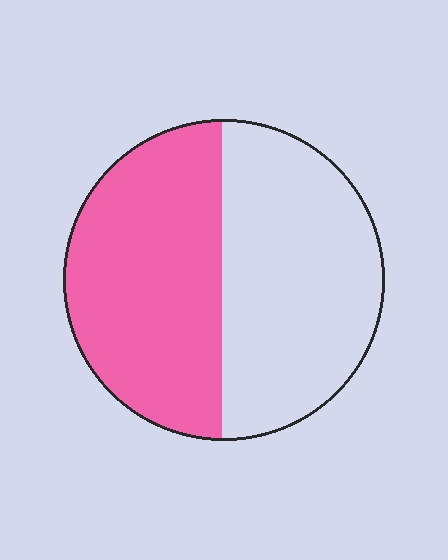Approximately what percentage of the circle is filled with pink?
Approximately 50%.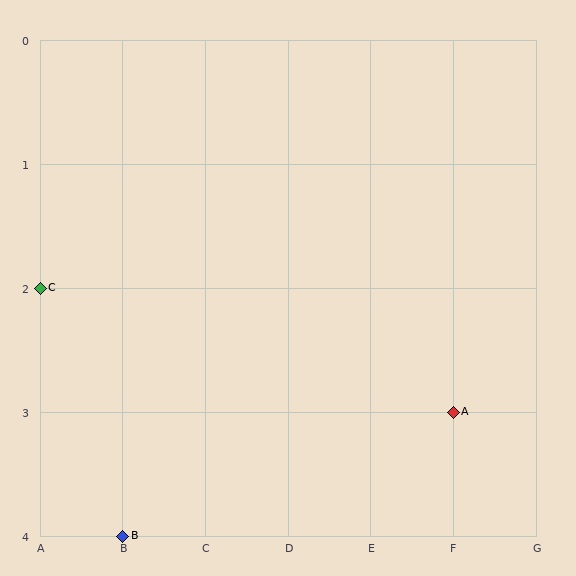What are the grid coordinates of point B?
Point B is at grid coordinates (B, 4).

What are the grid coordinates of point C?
Point C is at grid coordinates (A, 2).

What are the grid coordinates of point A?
Point A is at grid coordinates (F, 3).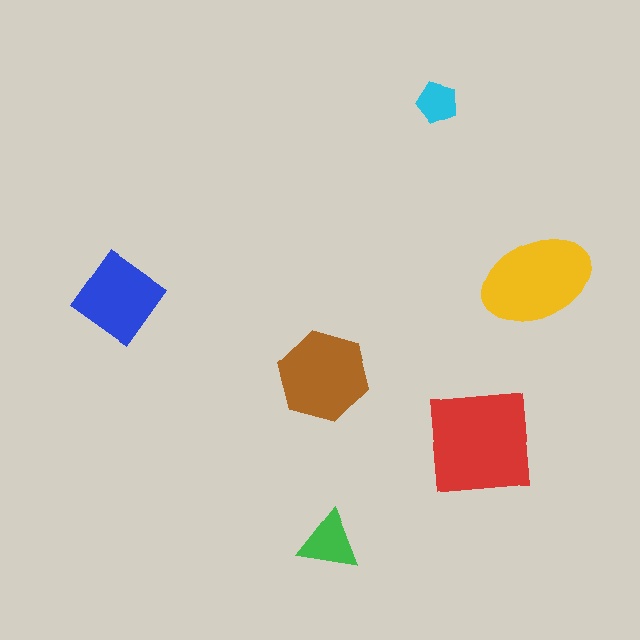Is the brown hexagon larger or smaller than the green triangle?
Larger.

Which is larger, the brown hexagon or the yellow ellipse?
The yellow ellipse.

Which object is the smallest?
The cyan pentagon.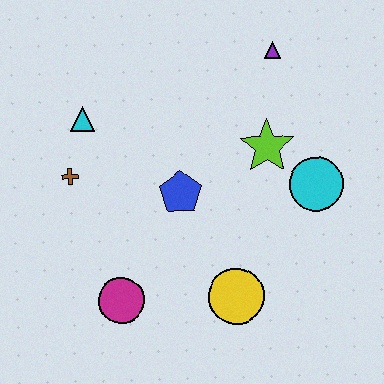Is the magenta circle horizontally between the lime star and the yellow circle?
No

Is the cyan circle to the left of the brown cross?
No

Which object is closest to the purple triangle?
The lime star is closest to the purple triangle.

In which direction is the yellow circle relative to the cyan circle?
The yellow circle is below the cyan circle.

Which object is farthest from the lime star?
The magenta circle is farthest from the lime star.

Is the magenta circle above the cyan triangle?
No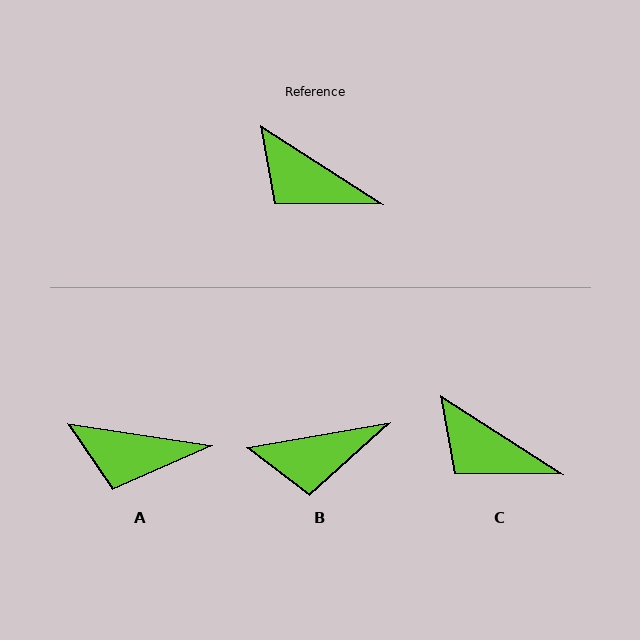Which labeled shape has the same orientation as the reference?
C.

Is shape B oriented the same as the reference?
No, it is off by about 42 degrees.